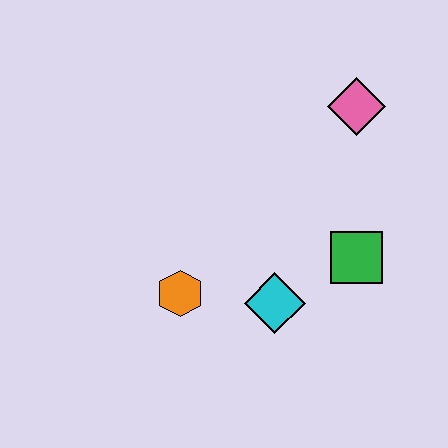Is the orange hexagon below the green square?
Yes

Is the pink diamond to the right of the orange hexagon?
Yes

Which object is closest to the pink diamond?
The green square is closest to the pink diamond.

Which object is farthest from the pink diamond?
The orange hexagon is farthest from the pink diamond.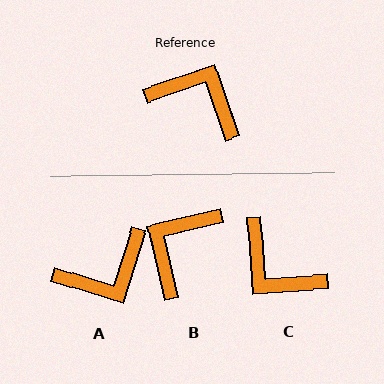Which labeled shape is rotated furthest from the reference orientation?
C, about 165 degrees away.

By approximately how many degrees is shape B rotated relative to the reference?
Approximately 84 degrees counter-clockwise.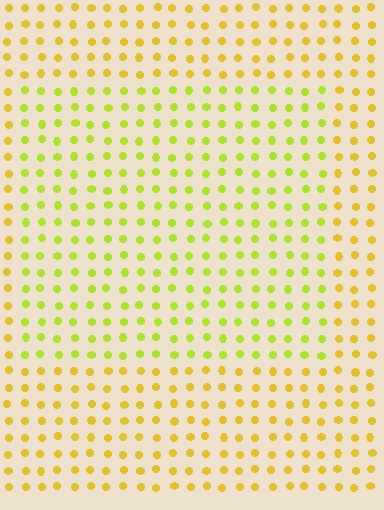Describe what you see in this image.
The image is filled with small yellow elements in a uniform arrangement. A rectangle-shaped region is visible where the elements are tinted to a slightly different hue, forming a subtle color boundary.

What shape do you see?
I see a rectangle.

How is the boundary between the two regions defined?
The boundary is defined purely by a slight shift in hue (about 30 degrees). Spacing, size, and orientation are identical on both sides.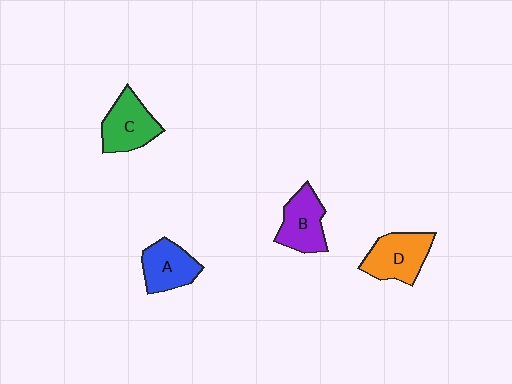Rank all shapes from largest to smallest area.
From largest to smallest: D (orange), C (green), B (purple), A (blue).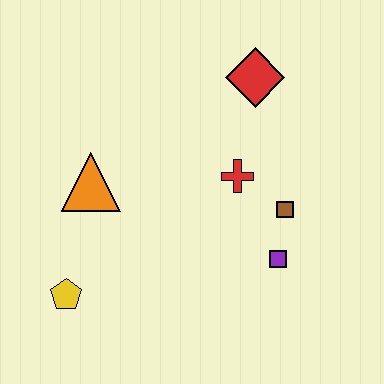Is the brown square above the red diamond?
No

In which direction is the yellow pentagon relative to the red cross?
The yellow pentagon is to the left of the red cross.